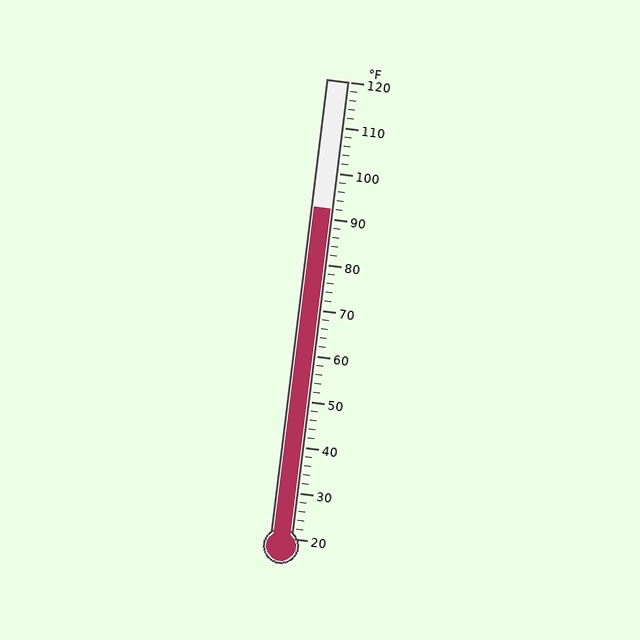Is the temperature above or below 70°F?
The temperature is above 70°F.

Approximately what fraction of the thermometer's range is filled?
The thermometer is filled to approximately 70% of its range.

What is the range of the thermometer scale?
The thermometer scale ranges from 20°F to 120°F.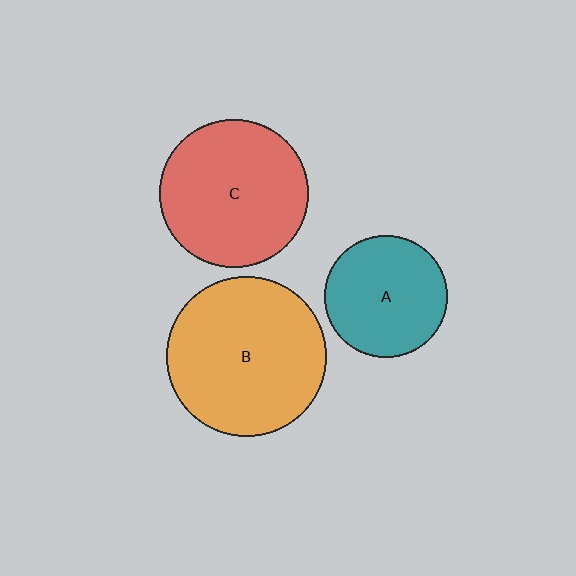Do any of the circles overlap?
No, none of the circles overlap.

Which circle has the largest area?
Circle B (orange).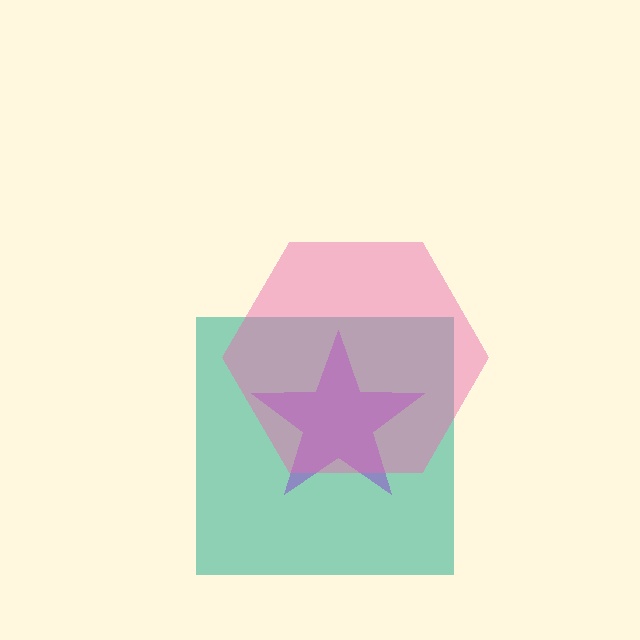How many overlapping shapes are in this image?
There are 3 overlapping shapes in the image.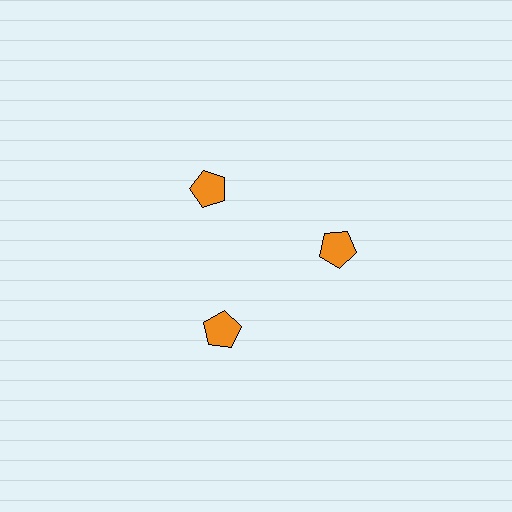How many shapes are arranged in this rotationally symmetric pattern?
There are 3 shapes, arranged in 3 groups of 1.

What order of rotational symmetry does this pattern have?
This pattern has 3-fold rotational symmetry.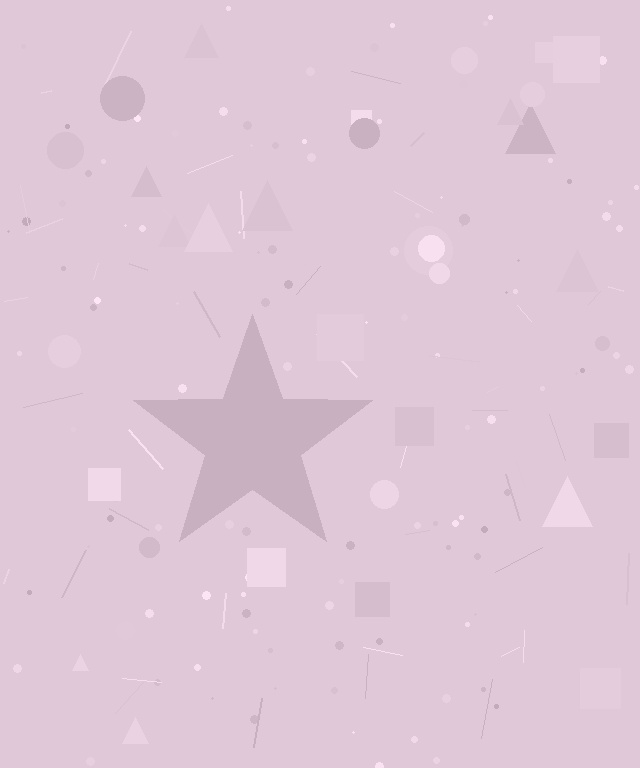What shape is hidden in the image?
A star is hidden in the image.